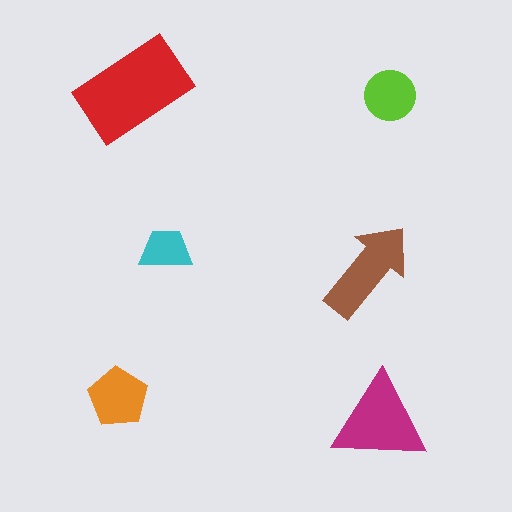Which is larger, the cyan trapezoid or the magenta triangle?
The magenta triangle.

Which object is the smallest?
The cyan trapezoid.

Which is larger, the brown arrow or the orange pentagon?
The brown arrow.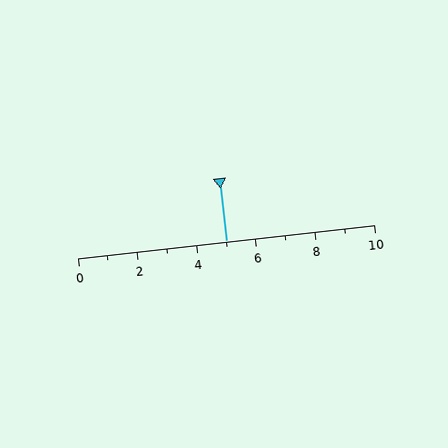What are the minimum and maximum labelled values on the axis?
The axis runs from 0 to 10.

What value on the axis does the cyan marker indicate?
The marker indicates approximately 5.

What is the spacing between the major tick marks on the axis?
The major ticks are spaced 2 apart.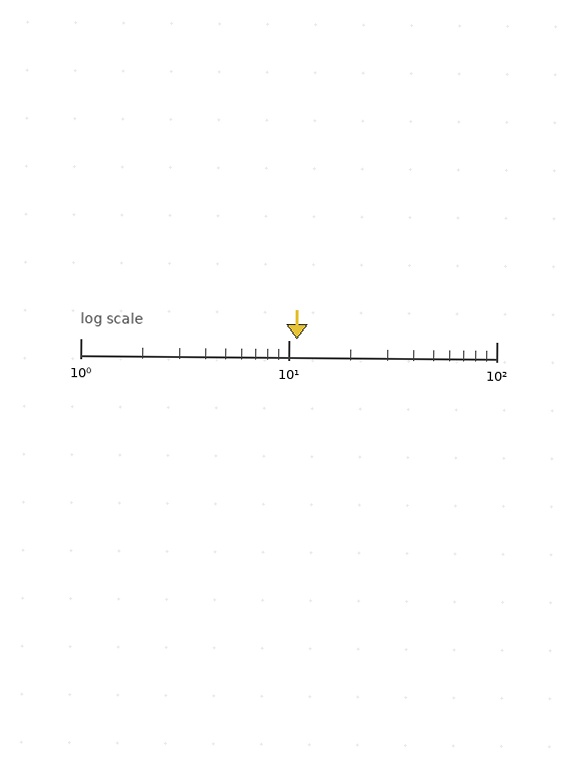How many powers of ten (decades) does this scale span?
The scale spans 2 decades, from 1 to 100.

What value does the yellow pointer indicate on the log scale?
The pointer indicates approximately 11.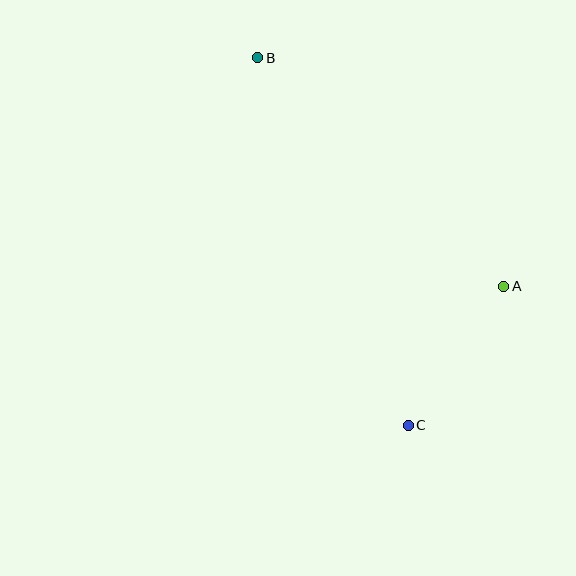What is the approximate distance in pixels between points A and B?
The distance between A and B is approximately 336 pixels.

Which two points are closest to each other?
Points A and C are closest to each other.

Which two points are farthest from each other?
Points B and C are farthest from each other.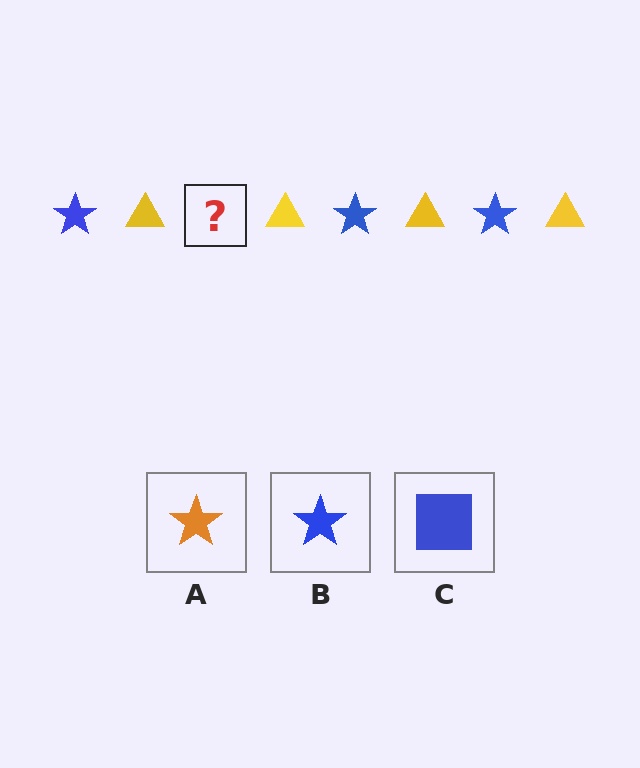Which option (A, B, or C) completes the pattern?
B.